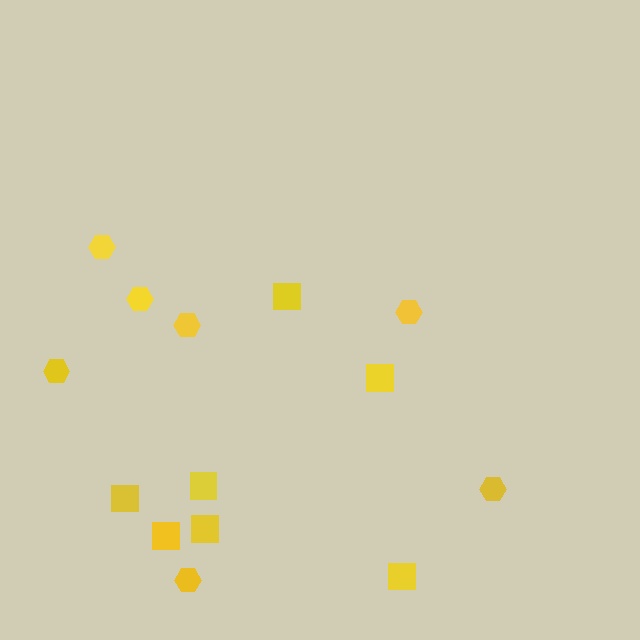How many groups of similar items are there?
There are 2 groups: one group of squares (7) and one group of hexagons (7).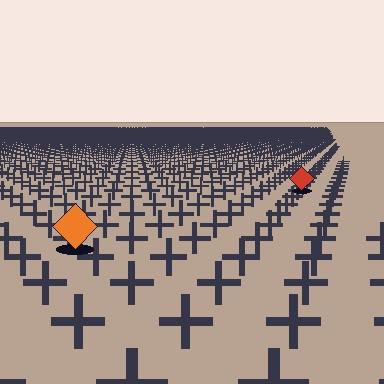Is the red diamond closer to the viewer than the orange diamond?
No. The orange diamond is closer — you can tell from the texture gradient: the ground texture is coarser near it.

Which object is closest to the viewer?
The orange diamond is closest. The texture marks near it are larger and more spread out.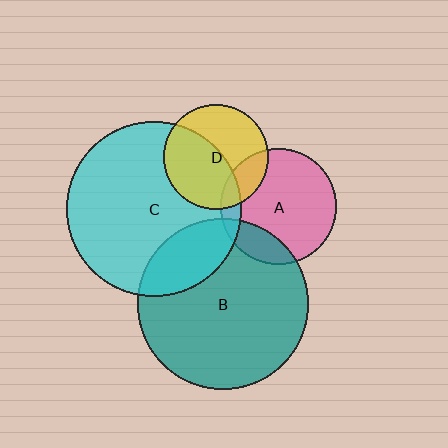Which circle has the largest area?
Circle C (cyan).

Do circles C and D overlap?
Yes.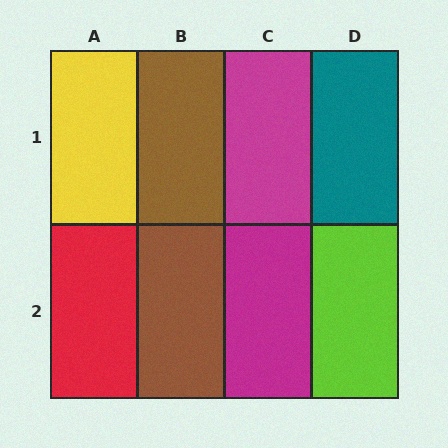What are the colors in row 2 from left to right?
Red, brown, magenta, lime.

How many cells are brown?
2 cells are brown.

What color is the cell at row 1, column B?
Brown.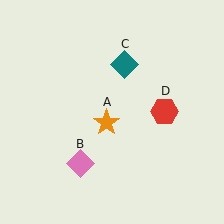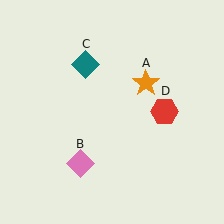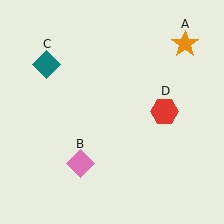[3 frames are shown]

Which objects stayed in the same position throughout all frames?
Pink diamond (object B) and red hexagon (object D) remained stationary.